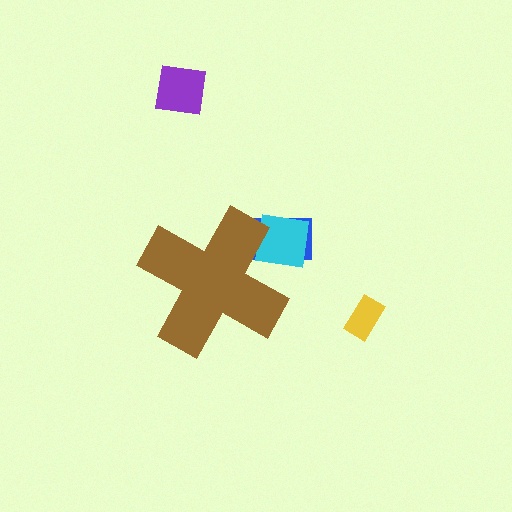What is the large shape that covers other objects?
A brown cross.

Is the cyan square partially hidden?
Yes, the cyan square is partially hidden behind the brown cross.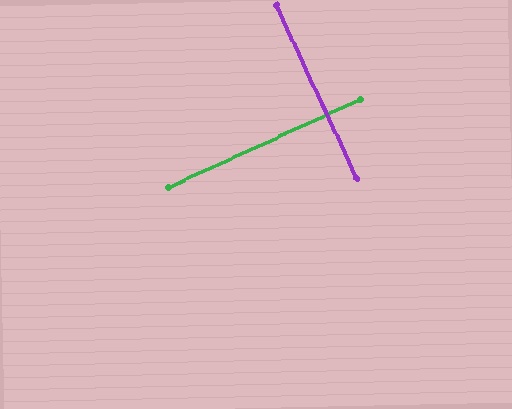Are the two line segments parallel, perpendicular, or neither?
Perpendicular — they meet at approximately 89°.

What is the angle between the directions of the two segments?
Approximately 89 degrees.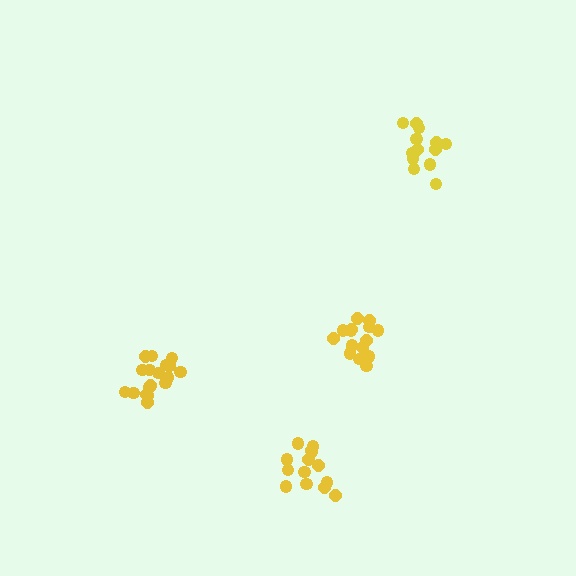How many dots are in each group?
Group 1: 15 dots, Group 2: 15 dots, Group 3: 18 dots, Group 4: 13 dots (61 total).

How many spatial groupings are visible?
There are 4 spatial groupings.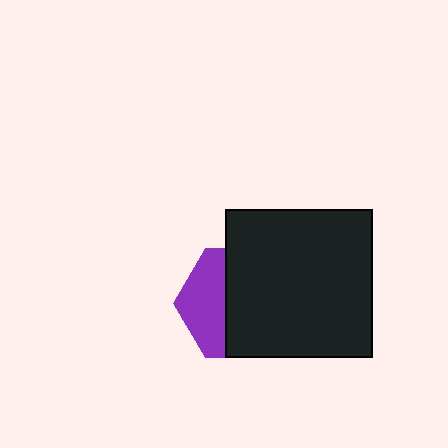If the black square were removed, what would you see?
You would see the complete purple hexagon.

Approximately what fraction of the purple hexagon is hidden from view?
Roughly 62% of the purple hexagon is hidden behind the black square.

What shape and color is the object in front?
The object in front is a black square.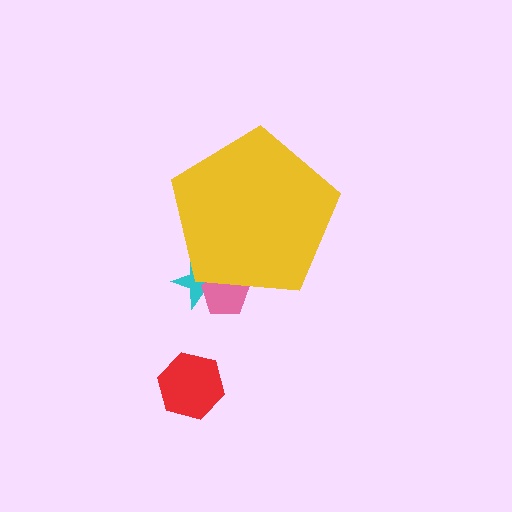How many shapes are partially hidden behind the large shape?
2 shapes are partially hidden.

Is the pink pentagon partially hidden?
Yes, the pink pentagon is partially hidden behind the yellow pentagon.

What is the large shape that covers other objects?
A yellow pentagon.